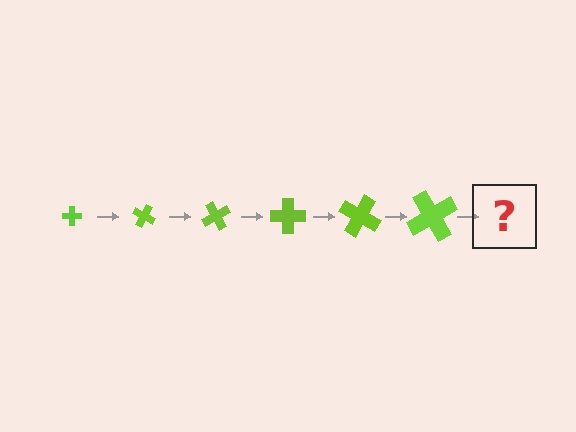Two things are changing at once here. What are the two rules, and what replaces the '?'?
The two rules are that the cross grows larger each step and it rotates 30 degrees each step. The '?' should be a cross, larger than the previous one and rotated 180 degrees from the start.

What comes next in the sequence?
The next element should be a cross, larger than the previous one and rotated 180 degrees from the start.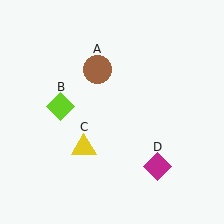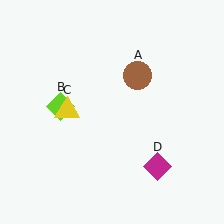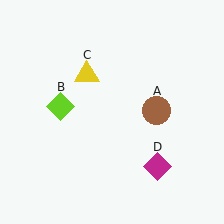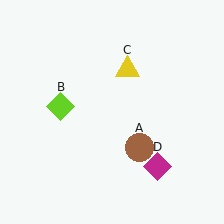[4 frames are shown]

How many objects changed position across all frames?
2 objects changed position: brown circle (object A), yellow triangle (object C).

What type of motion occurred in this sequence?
The brown circle (object A), yellow triangle (object C) rotated clockwise around the center of the scene.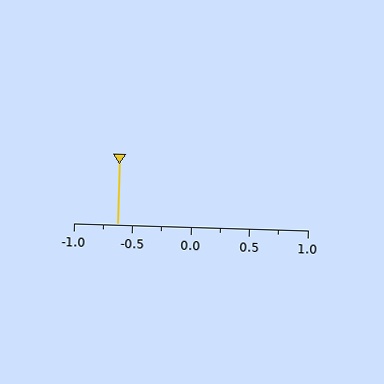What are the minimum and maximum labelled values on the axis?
The axis runs from -1.0 to 1.0.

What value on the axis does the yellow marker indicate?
The marker indicates approximately -0.62.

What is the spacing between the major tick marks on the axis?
The major ticks are spaced 0.5 apart.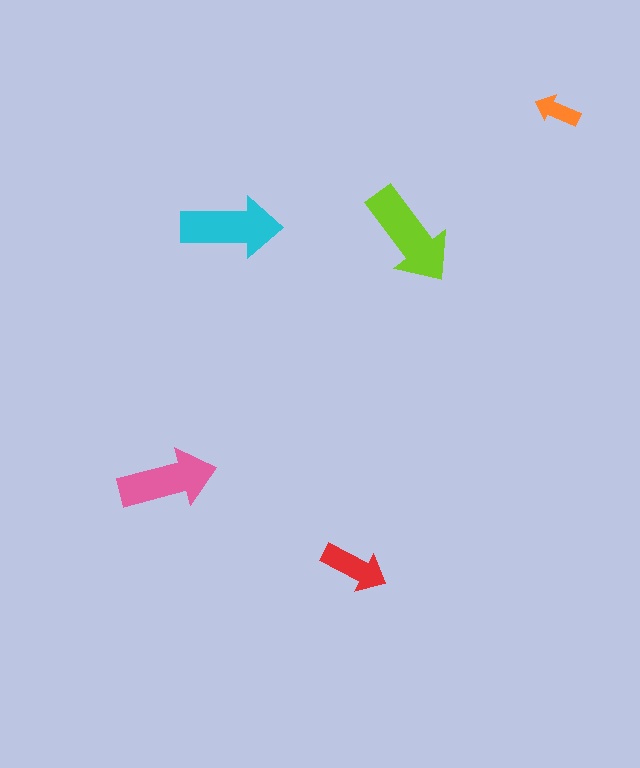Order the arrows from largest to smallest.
the lime one, the cyan one, the pink one, the red one, the orange one.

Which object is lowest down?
The red arrow is bottommost.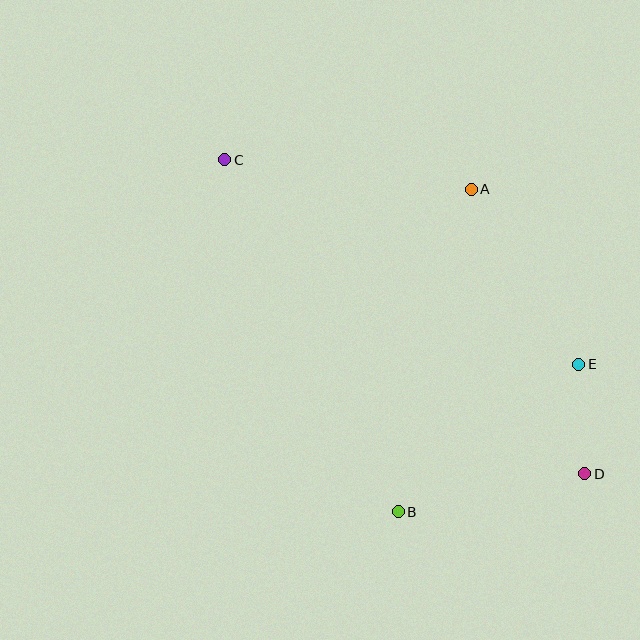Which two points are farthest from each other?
Points C and D are farthest from each other.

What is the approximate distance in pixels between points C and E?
The distance between C and E is approximately 409 pixels.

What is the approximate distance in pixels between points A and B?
The distance between A and B is approximately 330 pixels.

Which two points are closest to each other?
Points D and E are closest to each other.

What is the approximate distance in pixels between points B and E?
The distance between B and E is approximately 233 pixels.